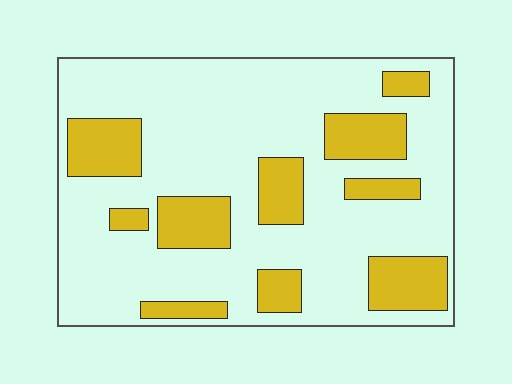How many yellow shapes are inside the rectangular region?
10.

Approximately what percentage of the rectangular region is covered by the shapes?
Approximately 25%.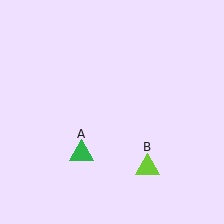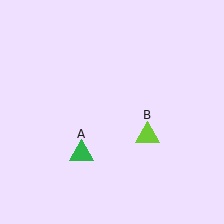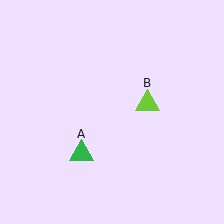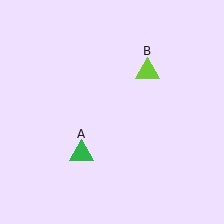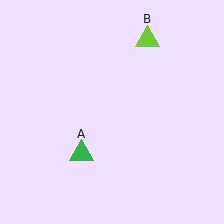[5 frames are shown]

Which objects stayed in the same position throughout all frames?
Green triangle (object A) remained stationary.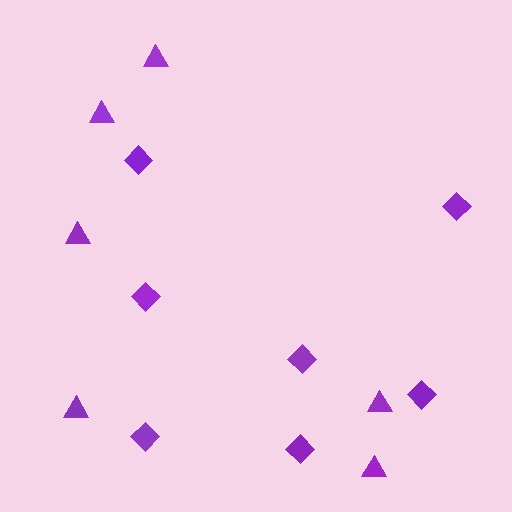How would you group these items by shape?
There are 2 groups: one group of triangles (6) and one group of diamonds (7).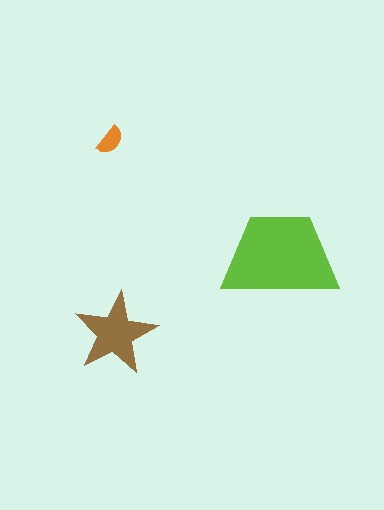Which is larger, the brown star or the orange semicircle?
The brown star.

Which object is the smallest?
The orange semicircle.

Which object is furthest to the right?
The lime trapezoid is rightmost.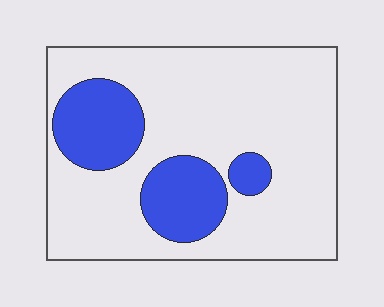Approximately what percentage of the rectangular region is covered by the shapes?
Approximately 25%.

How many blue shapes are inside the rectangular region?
3.